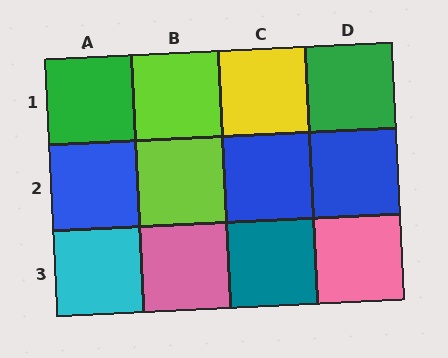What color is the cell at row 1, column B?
Lime.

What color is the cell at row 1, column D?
Green.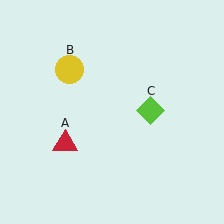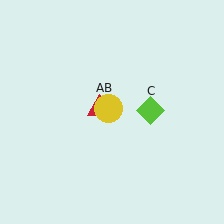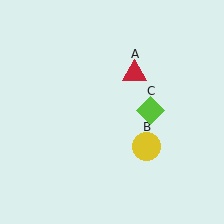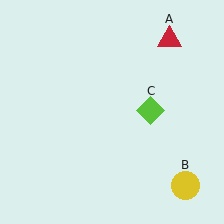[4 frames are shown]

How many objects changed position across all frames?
2 objects changed position: red triangle (object A), yellow circle (object B).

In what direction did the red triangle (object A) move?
The red triangle (object A) moved up and to the right.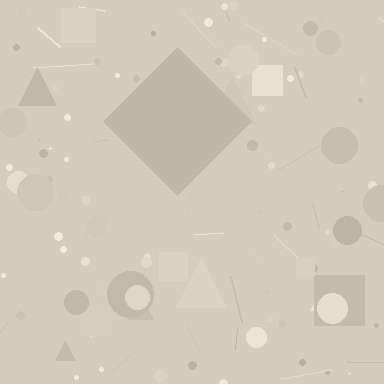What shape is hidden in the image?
A diamond is hidden in the image.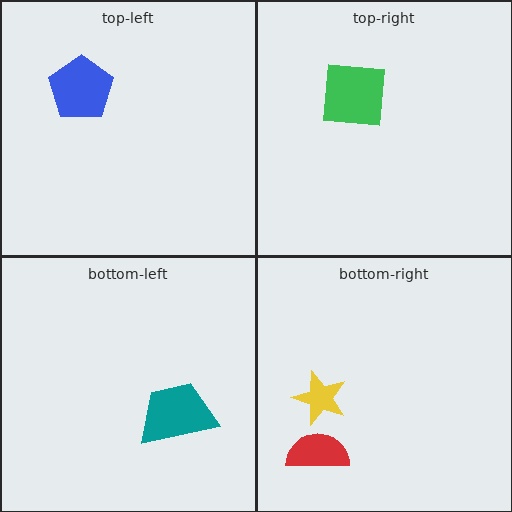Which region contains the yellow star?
The bottom-right region.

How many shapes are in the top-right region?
1.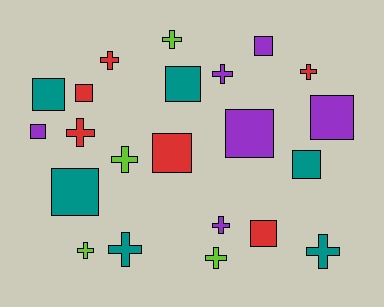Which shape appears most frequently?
Cross, with 11 objects.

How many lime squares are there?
There are no lime squares.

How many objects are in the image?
There are 22 objects.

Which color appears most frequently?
Teal, with 6 objects.